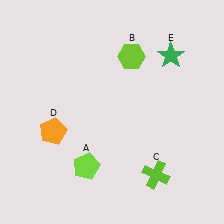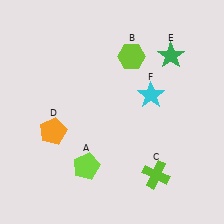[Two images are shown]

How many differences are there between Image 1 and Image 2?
There is 1 difference between the two images.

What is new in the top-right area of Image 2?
A cyan star (F) was added in the top-right area of Image 2.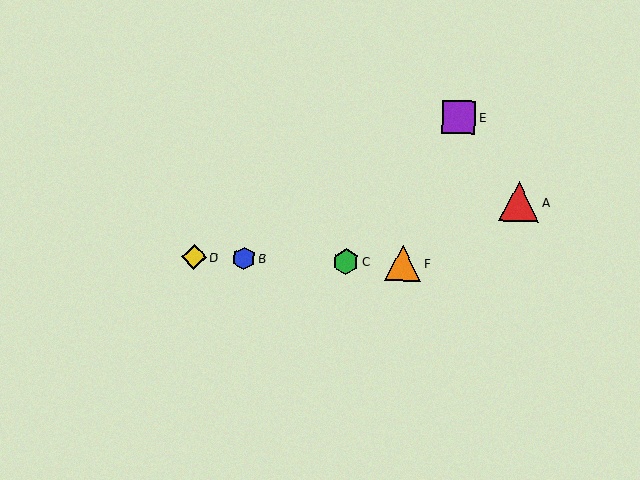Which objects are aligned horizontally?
Objects B, C, D, F are aligned horizontally.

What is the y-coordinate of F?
Object F is at y≈263.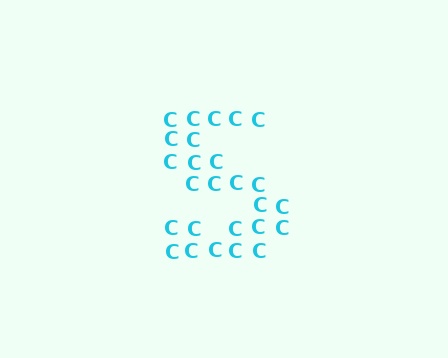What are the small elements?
The small elements are letter C's.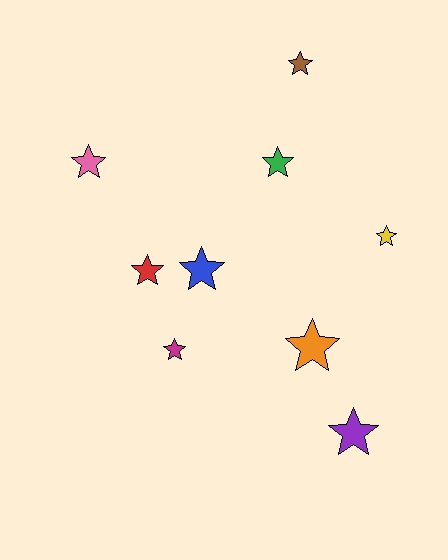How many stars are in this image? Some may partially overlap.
There are 9 stars.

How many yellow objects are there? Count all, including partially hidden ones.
There is 1 yellow object.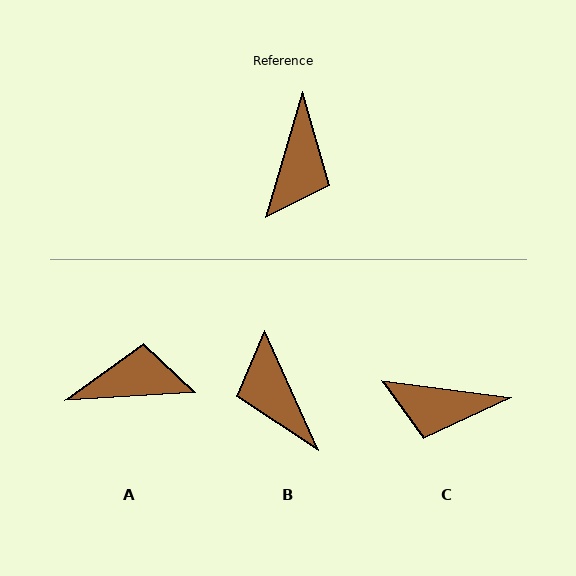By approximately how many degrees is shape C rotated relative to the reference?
Approximately 81 degrees clockwise.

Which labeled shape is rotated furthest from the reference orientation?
B, about 140 degrees away.